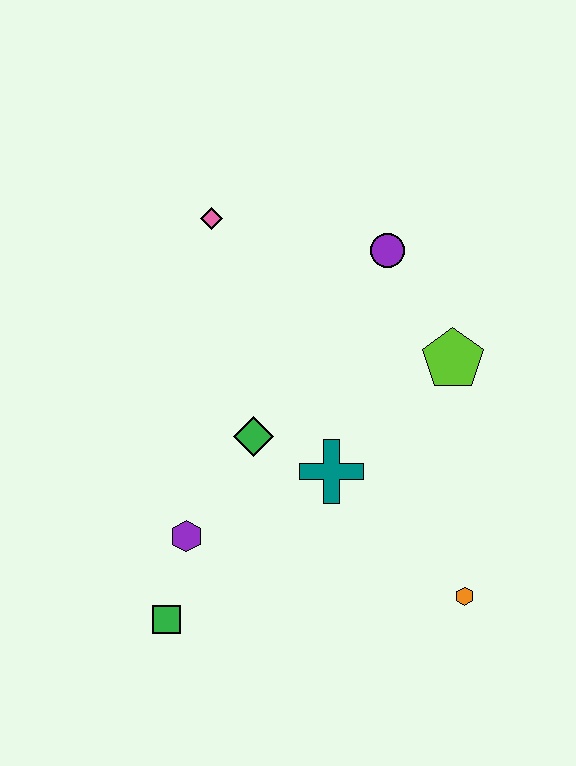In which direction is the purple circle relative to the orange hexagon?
The purple circle is above the orange hexagon.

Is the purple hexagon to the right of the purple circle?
No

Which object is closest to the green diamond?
The teal cross is closest to the green diamond.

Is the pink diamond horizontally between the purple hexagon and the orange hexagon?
Yes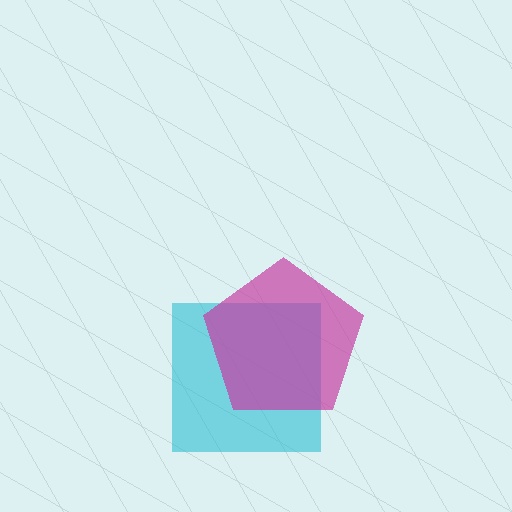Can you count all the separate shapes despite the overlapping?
Yes, there are 2 separate shapes.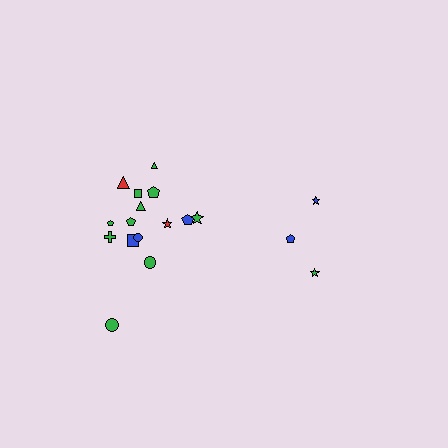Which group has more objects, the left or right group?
The left group.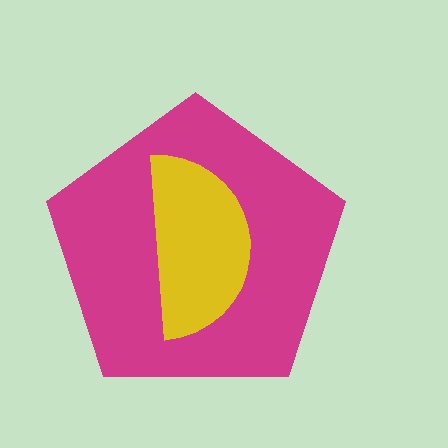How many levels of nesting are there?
2.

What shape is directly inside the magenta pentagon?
The yellow semicircle.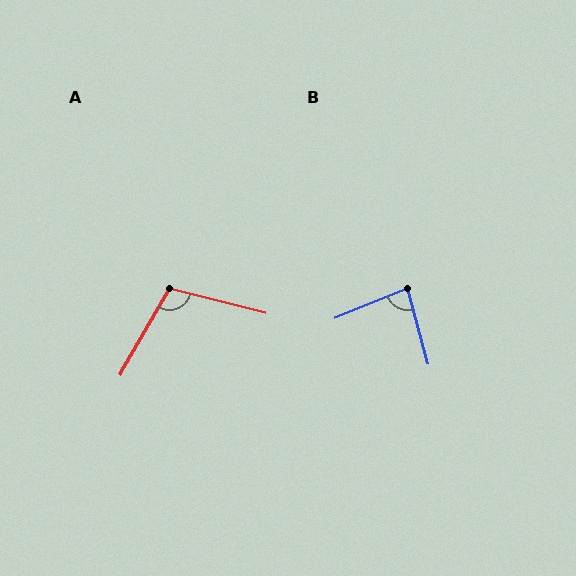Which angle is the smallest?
B, at approximately 83 degrees.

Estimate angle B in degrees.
Approximately 83 degrees.